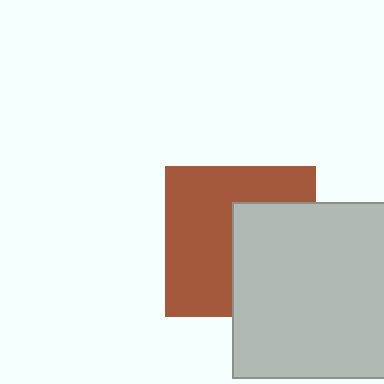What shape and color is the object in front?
The object in front is a light gray square.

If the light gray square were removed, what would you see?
You would see the complete brown square.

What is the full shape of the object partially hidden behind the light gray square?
The partially hidden object is a brown square.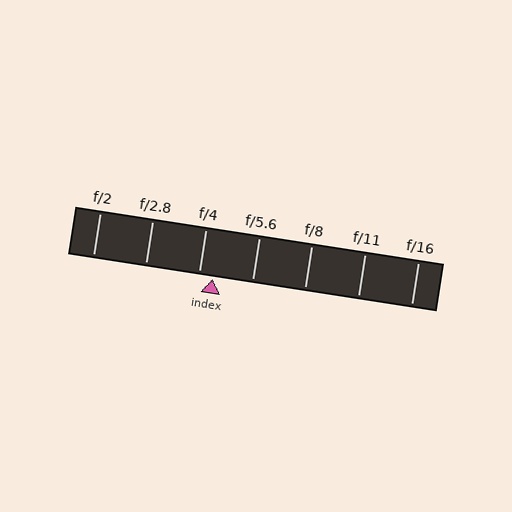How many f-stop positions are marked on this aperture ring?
There are 7 f-stop positions marked.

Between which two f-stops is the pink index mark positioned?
The index mark is between f/4 and f/5.6.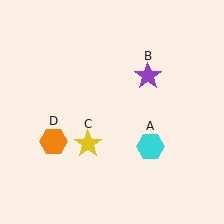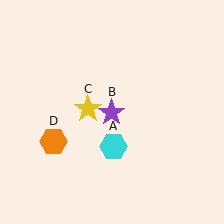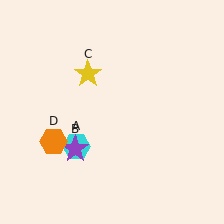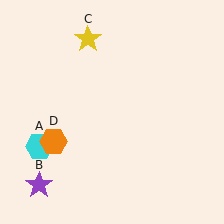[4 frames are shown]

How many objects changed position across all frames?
3 objects changed position: cyan hexagon (object A), purple star (object B), yellow star (object C).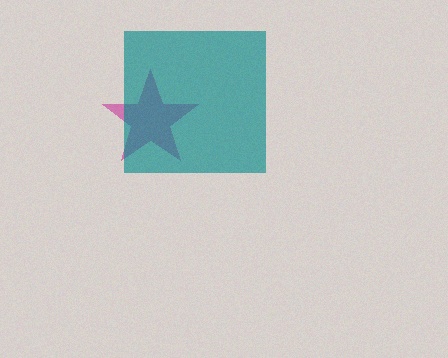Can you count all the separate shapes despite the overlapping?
Yes, there are 2 separate shapes.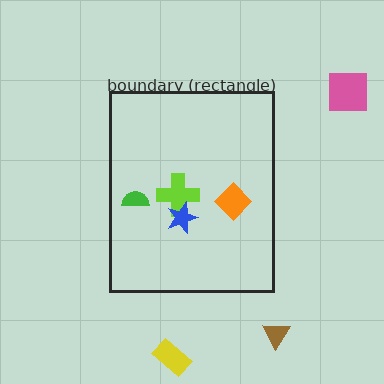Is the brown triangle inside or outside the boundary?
Outside.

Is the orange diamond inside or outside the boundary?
Inside.